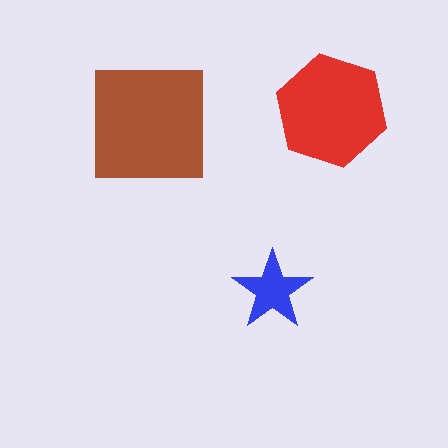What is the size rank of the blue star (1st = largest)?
3rd.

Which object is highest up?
The red hexagon is topmost.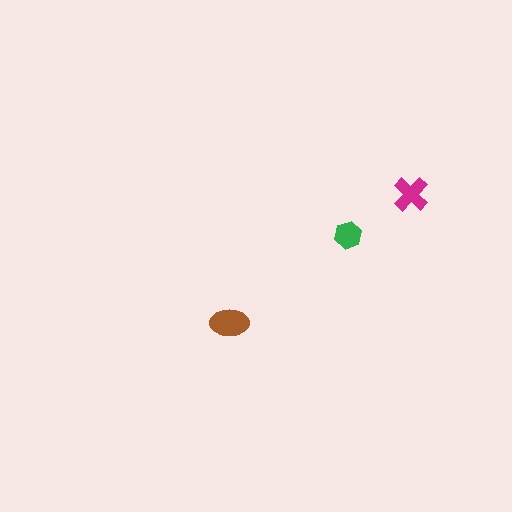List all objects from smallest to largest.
The green hexagon, the magenta cross, the brown ellipse.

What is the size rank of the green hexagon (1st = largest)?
3rd.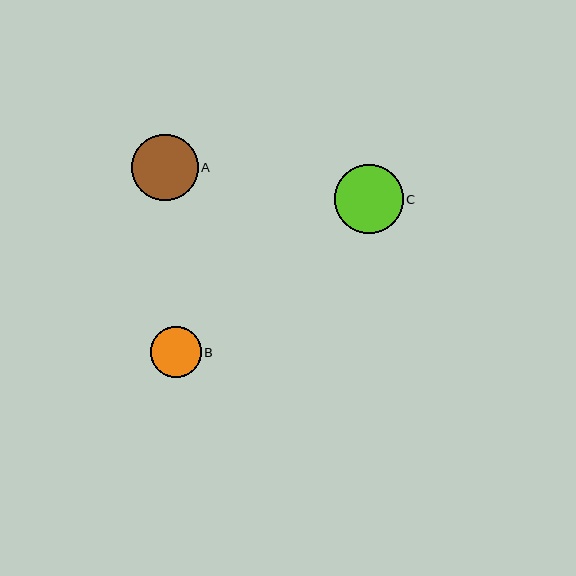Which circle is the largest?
Circle C is the largest with a size of approximately 69 pixels.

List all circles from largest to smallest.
From largest to smallest: C, A, B.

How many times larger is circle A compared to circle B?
Circle A is approximately 1.3 times the size of circle B.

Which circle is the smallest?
Circle B is the smallest with a size of approximately 51 pixels.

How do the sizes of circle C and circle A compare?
Circle C and circle A are approximately the same size.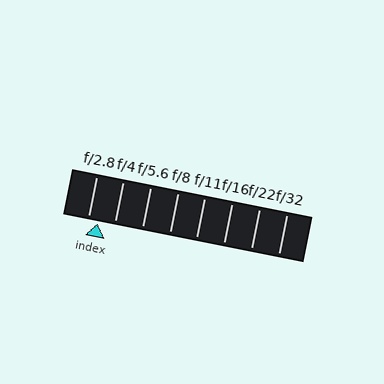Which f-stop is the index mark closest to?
The index mark is closest to f/2.8.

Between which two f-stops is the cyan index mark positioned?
The index mark is between f/2.8 and f/4.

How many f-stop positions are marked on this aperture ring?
There are 8 f-stop positions marked.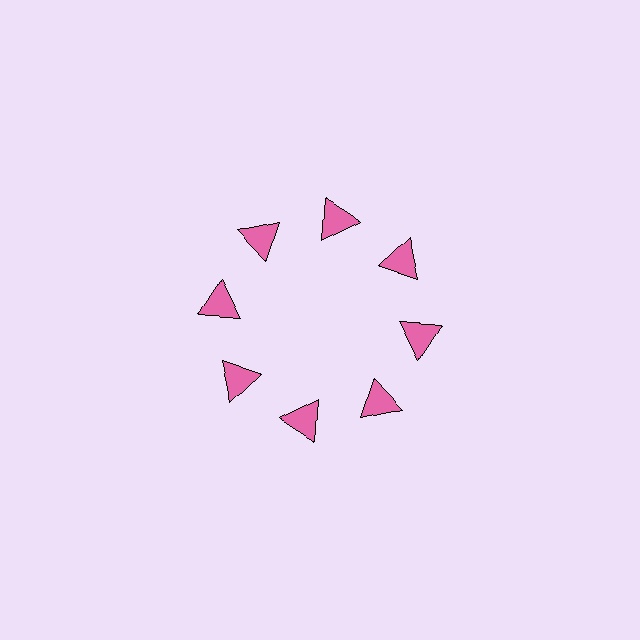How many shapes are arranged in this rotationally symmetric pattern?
There are 8 shapes, arranged in 8 groups of 1.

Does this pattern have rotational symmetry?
Yes, this pattern has 8-fold rotational symmetry. It looks the same after rotating 45 degrees around the center.